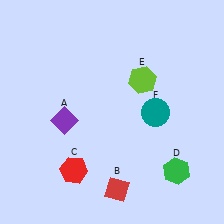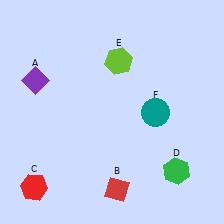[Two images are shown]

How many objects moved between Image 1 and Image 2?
3 objects moved between the two images.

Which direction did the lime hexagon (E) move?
The lime hexagon (E) moved left.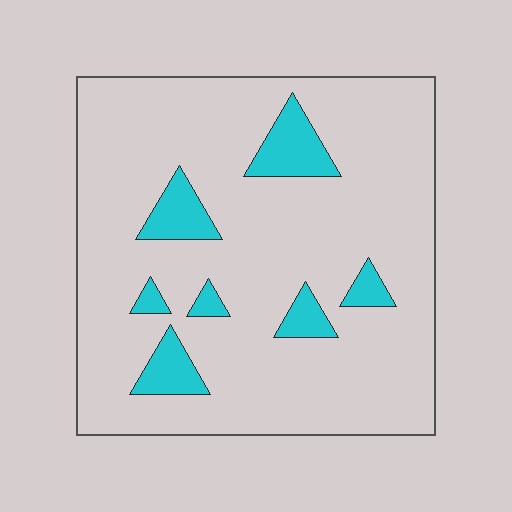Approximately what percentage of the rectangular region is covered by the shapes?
Approximately 10%.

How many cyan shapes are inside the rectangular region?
7.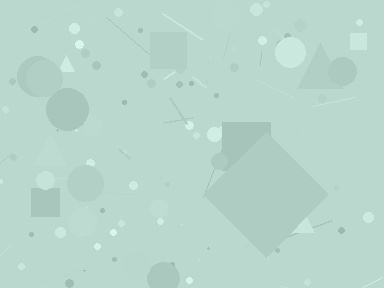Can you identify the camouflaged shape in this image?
The camouflaged shape is a diamond.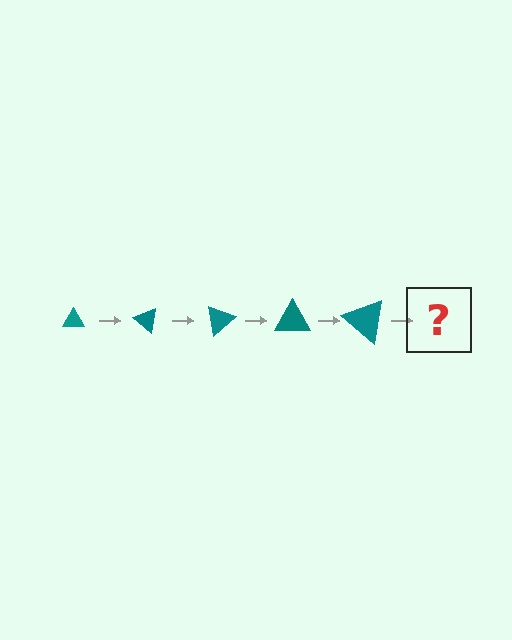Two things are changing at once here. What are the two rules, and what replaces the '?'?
The two rules are that the triangle grows larger each step and it rotates 40 degrees each step. The '?' should be a triangle, larger than the previous one and rotated 200 degrees from the start.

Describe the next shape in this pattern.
It should be a triangle, larger than the previous one and rotated 200 degrees from the start.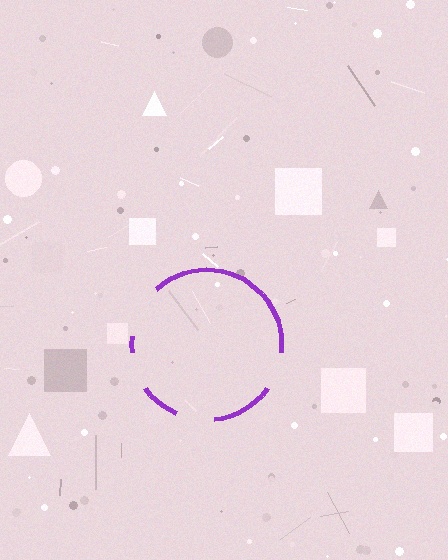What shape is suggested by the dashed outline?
The dashed outline suggests a circle.